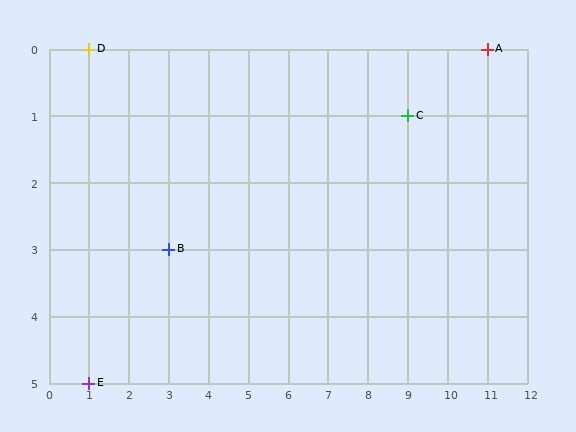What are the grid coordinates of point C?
Point C is at grid coordinates (9, 1).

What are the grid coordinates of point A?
Point A is at grid coordinates (11, 0).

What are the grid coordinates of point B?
Point B is at grid coordinates (3, 3).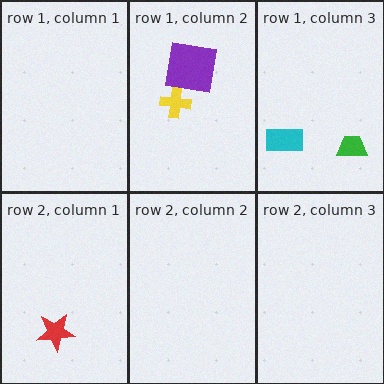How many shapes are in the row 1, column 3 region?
2.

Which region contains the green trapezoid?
The row 1, column 3 region.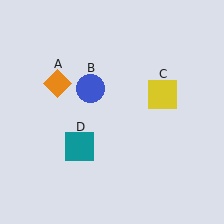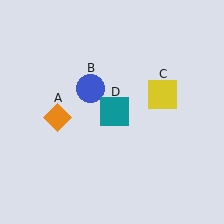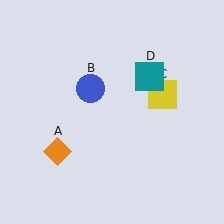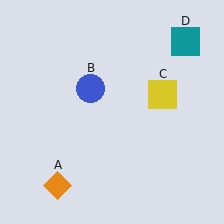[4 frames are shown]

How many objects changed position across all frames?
2 objects changed position: orange diamond (object A), teal square (object D).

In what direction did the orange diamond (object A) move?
The orange diamond (object A) moved down.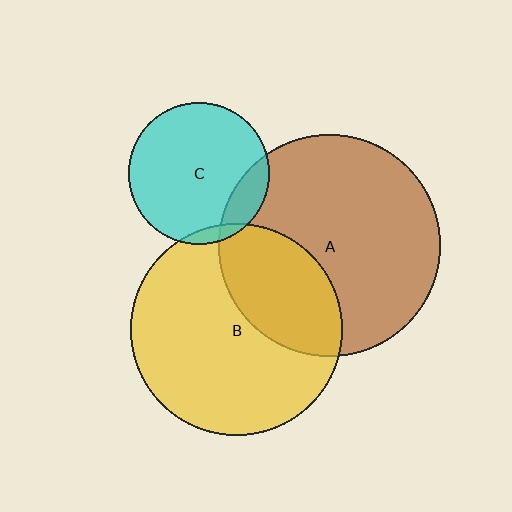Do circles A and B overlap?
Yes.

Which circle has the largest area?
Circle A (brown).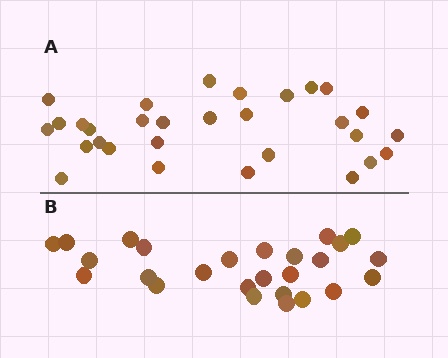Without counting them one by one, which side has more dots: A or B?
Region A (the top region) has more dots.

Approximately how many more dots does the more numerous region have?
Region A has about 4 more dots than region B.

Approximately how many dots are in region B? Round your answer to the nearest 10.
About 30 dots. (The exact count is 26, which rounds to 30.)